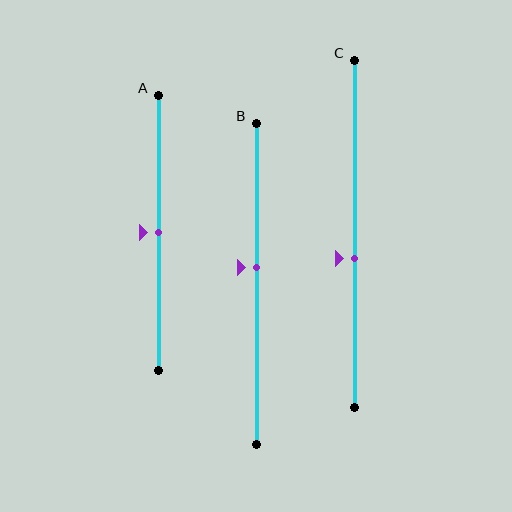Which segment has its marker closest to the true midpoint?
Segment A has its marker closest to the true midpoint.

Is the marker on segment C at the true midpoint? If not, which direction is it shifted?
No, the marker on segment C is shifted downward by about 7% of the segment length.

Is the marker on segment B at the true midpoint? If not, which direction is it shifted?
No, the marker on segment B is shifted upward by about 5% of the segment length.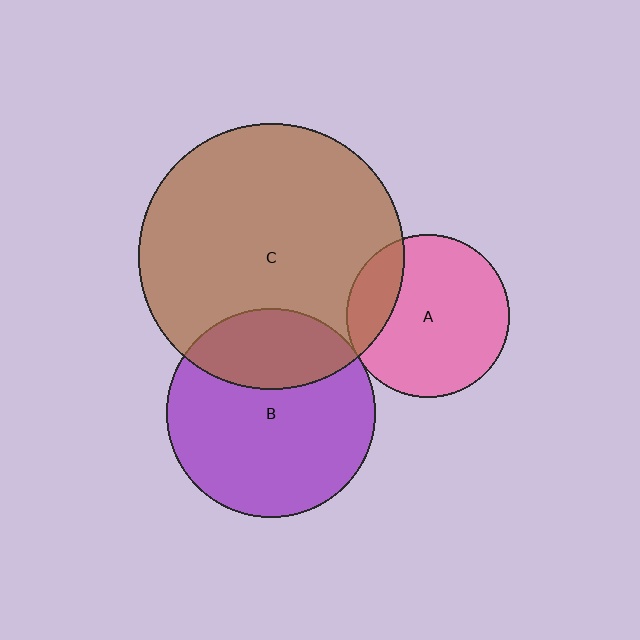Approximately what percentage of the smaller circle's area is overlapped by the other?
Approximately 20%.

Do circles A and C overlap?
Yes.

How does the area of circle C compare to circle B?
Approximately 1.6 times.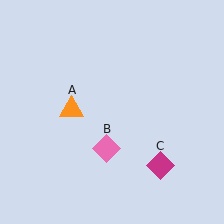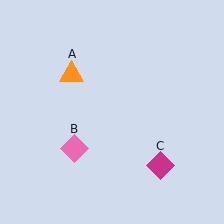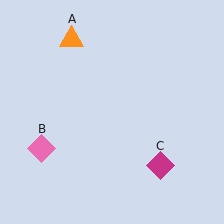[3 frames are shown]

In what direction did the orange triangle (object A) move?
The orange triangle (object A) moved up.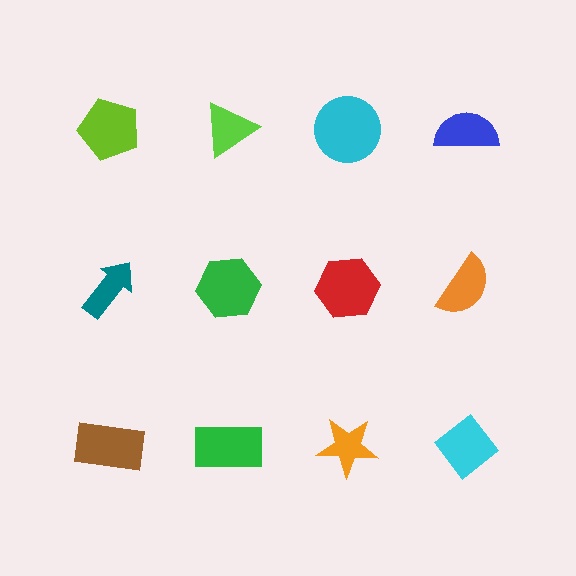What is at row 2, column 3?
A red hexagon.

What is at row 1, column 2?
A lime triangle.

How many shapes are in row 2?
4 shapes.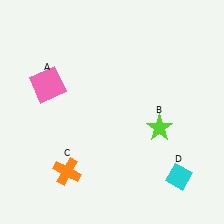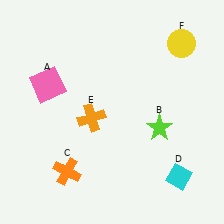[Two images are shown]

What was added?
An orange cross (E), a yellow circle (F) were added in Image 2.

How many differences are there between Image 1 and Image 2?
There are 2 differences between the two images.